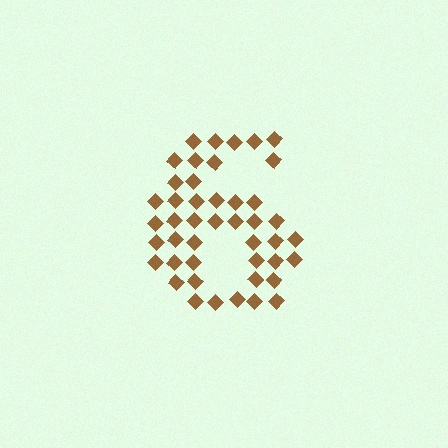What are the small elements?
The small elements are diamonds.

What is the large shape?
The large shape is the digit 6.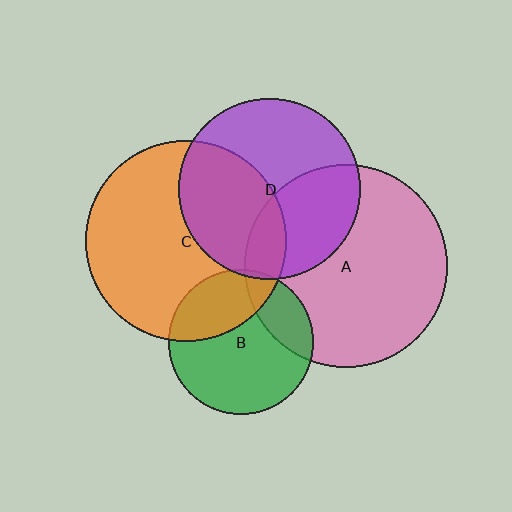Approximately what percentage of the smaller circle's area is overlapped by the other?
Approximately 5%.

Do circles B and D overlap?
Yes.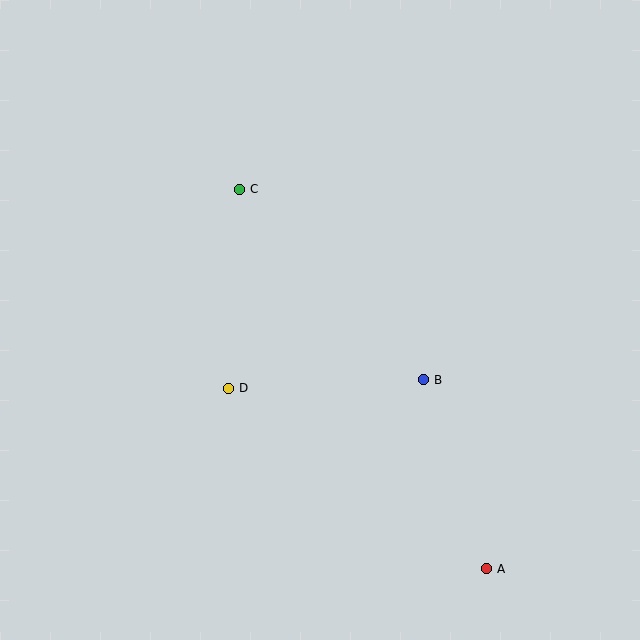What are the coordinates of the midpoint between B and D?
The midpoint between B and D is at (326, 384).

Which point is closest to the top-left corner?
Point C is closest to the top-left corner.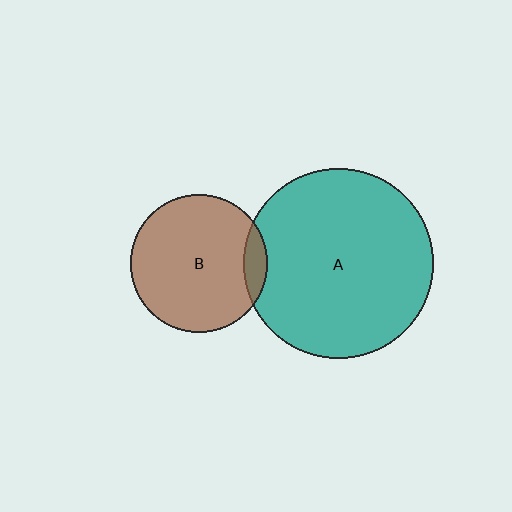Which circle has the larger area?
Circle A (teal).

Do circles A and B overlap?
Yes.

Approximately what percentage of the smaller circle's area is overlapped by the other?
Approximately 10%.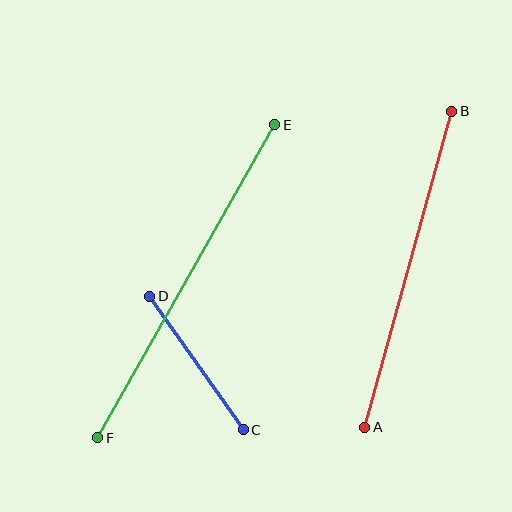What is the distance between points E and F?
The distance is approximately 360 pixels.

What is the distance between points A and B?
The distance is approximately 328 pixels.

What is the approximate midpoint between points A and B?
The midpoint is at approximately (408, 269) pixels.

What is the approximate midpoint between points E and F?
The midpoint is at approximately (186, 281) pixels.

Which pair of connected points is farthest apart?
Points E and F are farthest apart.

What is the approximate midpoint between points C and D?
The midpoint is at approximately (196, 363) pixels.